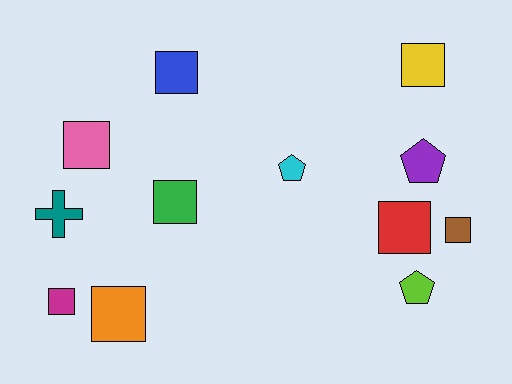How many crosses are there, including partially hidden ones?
There is 1 cross.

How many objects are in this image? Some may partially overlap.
There are 12 objects.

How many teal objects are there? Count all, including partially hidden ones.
There is 1 teal object.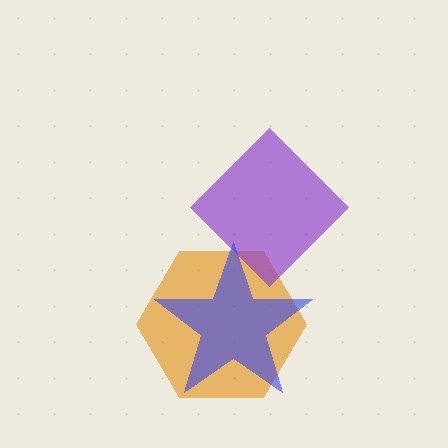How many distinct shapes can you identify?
There are 3 distinct shapes: an orange hexagon, a purple diamond, a blue star.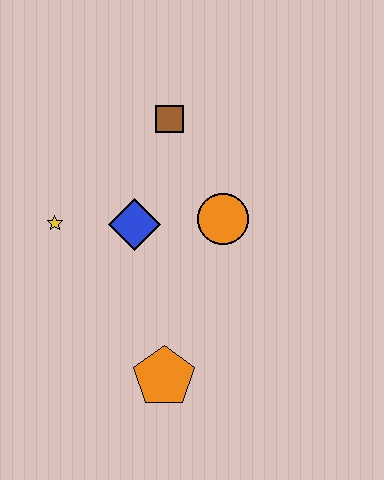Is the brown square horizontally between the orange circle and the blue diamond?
Yes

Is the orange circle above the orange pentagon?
Yes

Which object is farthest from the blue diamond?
The orange pentagon is farthest from the blue diamond.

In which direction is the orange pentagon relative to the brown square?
The orange pentagon is below the brown square.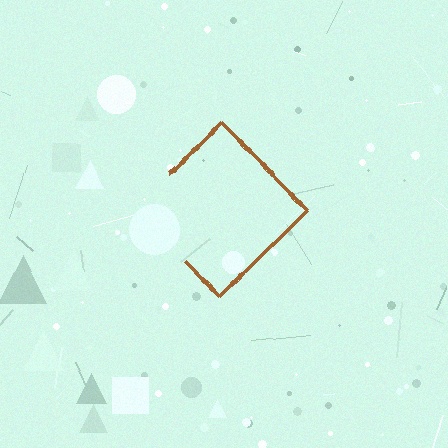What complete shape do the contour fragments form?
The contour fragments form a diamond.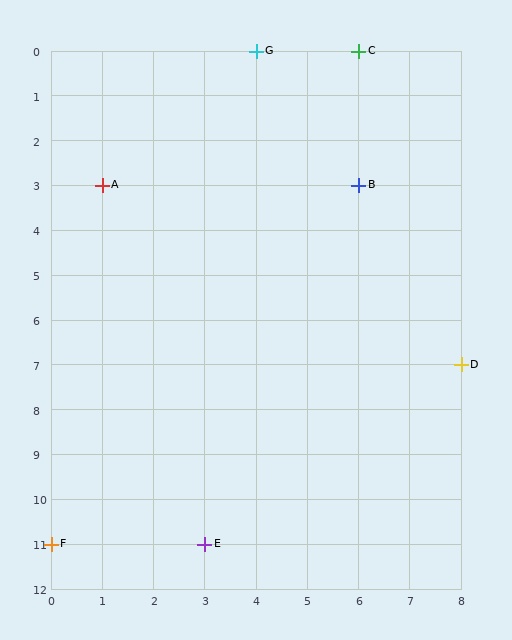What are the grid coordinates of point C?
Point C is at grid coordinates (6, 0).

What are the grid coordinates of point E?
Point E is at grid coordinates (3, 11).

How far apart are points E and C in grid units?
Points E and C are 3 columns and 11 rows apart (about 11.4 grid units diagonally).